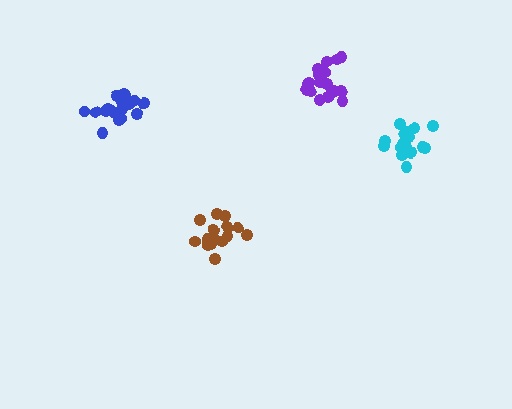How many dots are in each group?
Group 1: 17 dots, Group 2: 20 dots, Group 3: 16 dots, Group 4: 20 dots (73 total).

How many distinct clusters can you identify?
There are 4 distinct clusters.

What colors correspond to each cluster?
The clusters are colored: cyan, purple, brown, blue.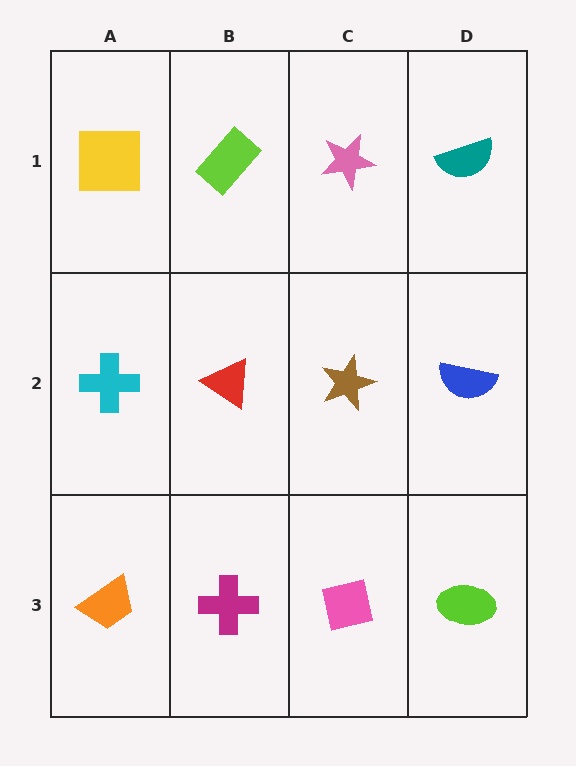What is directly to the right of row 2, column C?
A blue semicircle.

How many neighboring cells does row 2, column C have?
4.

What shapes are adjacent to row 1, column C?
A brown star (row 2, column C), a lime rectangle (row 1, column B), a teal semicircle (row 1, column D).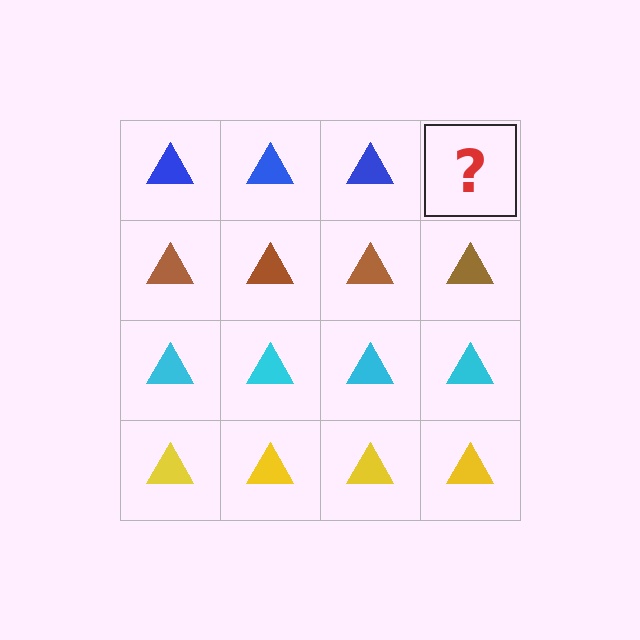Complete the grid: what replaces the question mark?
The question mark should be replaced with a blue triangle.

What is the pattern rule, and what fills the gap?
The rule is that each row has a consistent color. The gap should be filled with a blue triangle.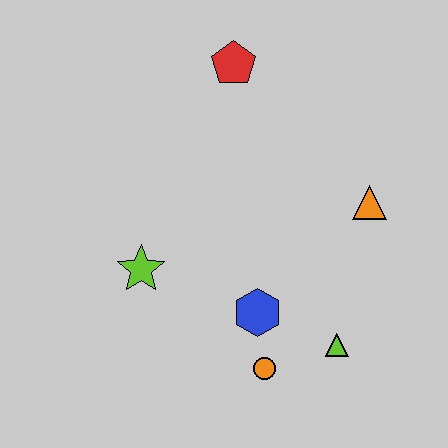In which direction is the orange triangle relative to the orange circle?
The orange triangle is above the orange circle.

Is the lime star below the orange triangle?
Yes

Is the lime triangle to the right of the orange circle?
Yes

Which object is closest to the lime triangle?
The orange circle is closest to the lime triangle.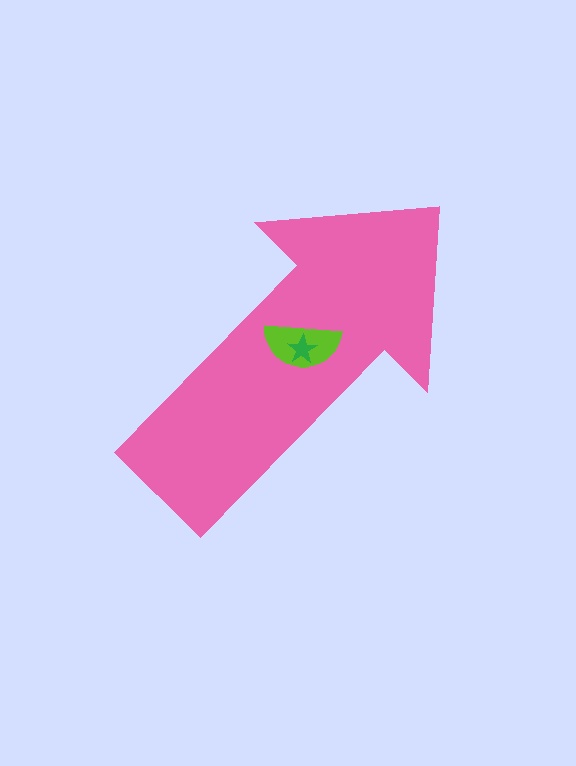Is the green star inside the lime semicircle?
Yes.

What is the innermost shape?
The green star.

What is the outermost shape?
The pink arrow.